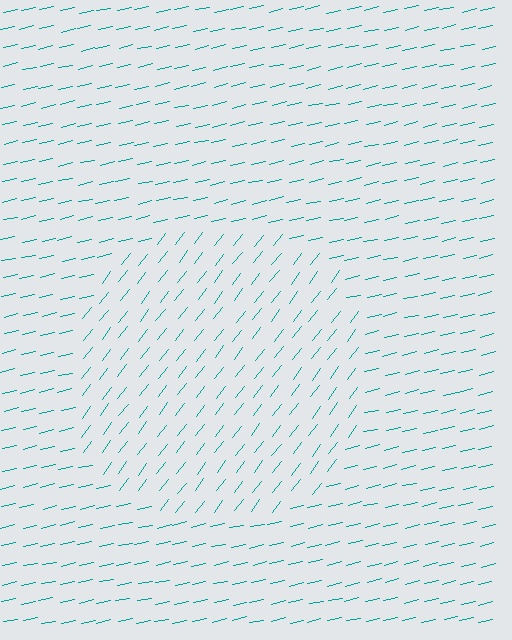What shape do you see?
I see a circle.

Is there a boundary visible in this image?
Yes, there is a texture boundary formed by a change in line orientation.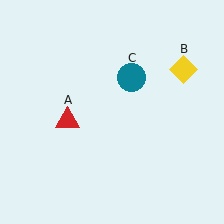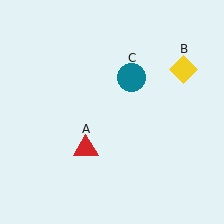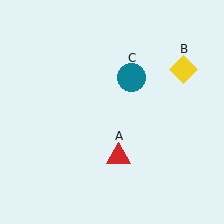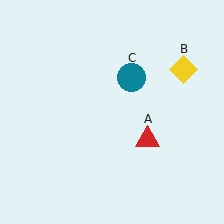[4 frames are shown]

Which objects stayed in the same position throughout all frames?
Yellow diamond (object B) and teal circle (object C) remained stationary.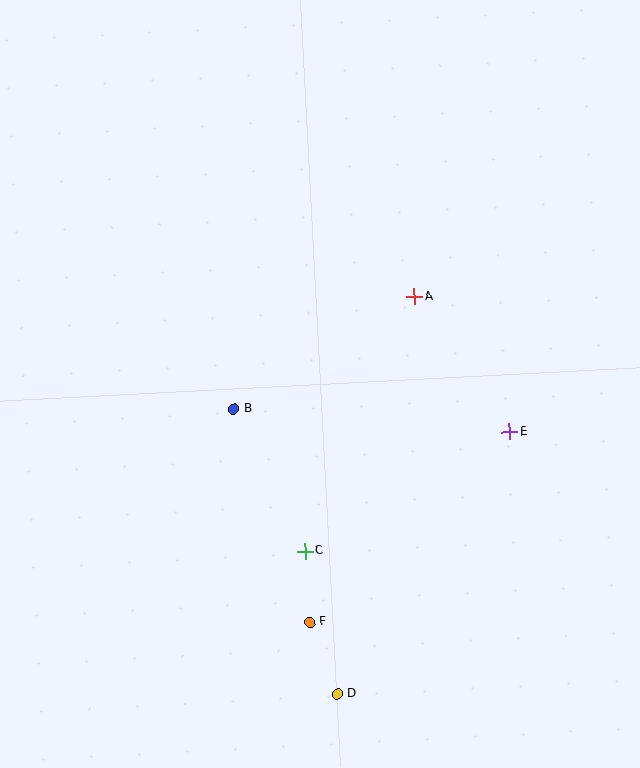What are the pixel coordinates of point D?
Point D is at (338, 694).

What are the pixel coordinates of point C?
Point C is at (305, 551).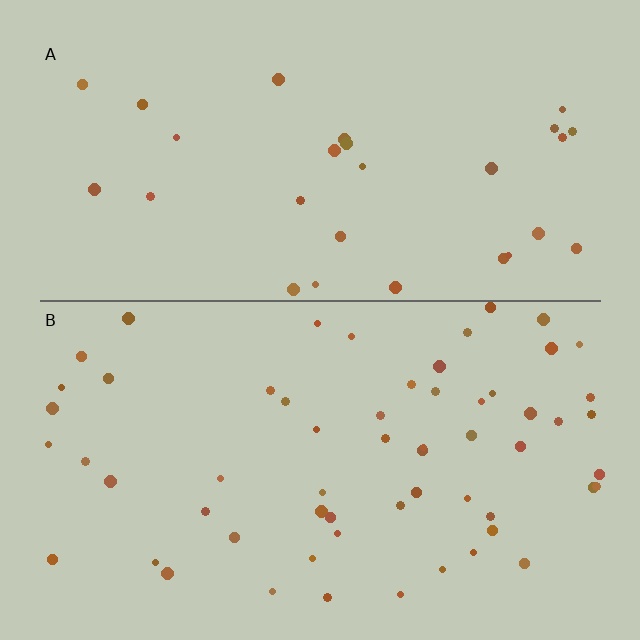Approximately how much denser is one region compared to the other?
Approximately 2.1× — region B over region A.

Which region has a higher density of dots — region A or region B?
B (the bottom).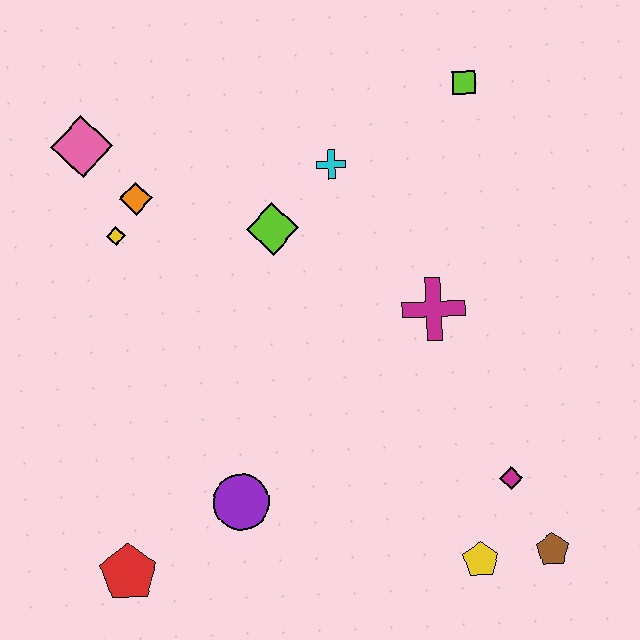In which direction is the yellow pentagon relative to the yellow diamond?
The yellow pentagon is to the right of the yellow diamond.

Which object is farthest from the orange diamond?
The brown pentagon is farthest from the orange diamond.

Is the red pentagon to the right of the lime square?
No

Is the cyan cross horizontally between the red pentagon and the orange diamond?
No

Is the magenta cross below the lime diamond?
Yes